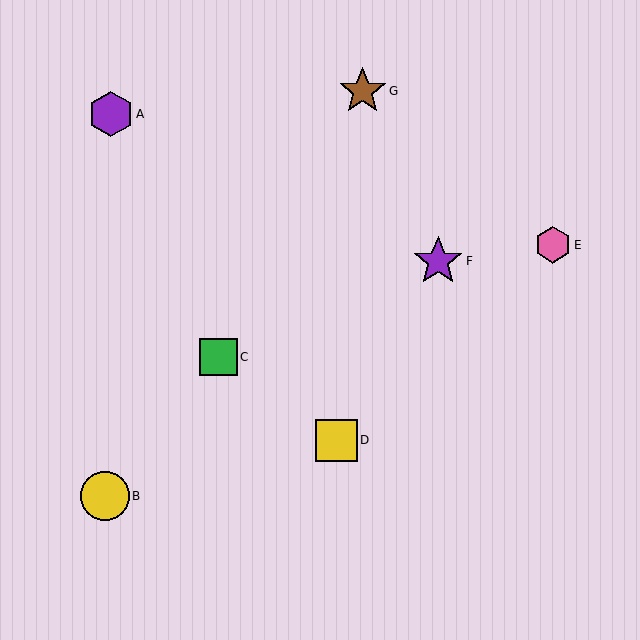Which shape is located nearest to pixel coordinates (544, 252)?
The pink hexagon (labeled E) at (553, 245) is nearest to that location.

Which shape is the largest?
The yellow circle (labeled B) is the largest.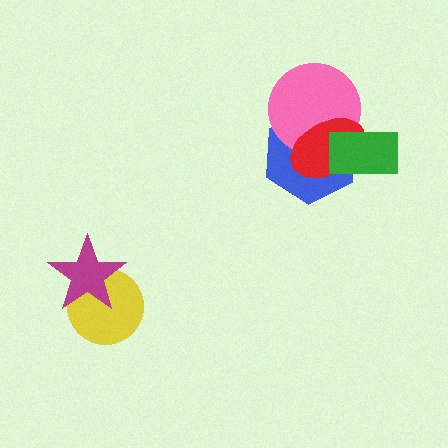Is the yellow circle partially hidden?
Yes, it is partially covered by another shape.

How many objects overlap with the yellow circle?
1 object overlaps with the yellow circle.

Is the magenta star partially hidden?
No, no other shape covers it.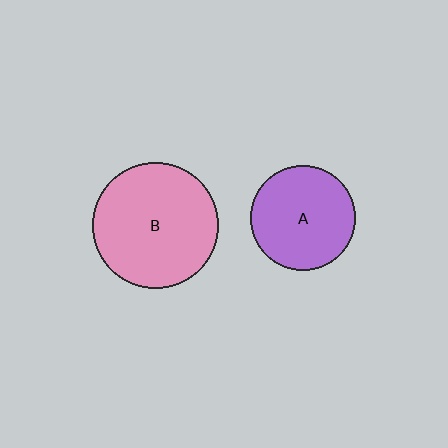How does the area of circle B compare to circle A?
Approximately 1.4 times.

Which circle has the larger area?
Circle B (pink).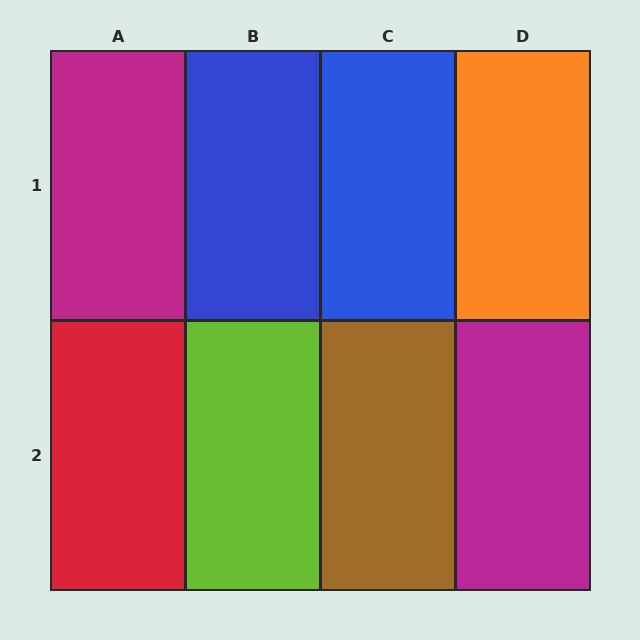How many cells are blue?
2 cells are blue.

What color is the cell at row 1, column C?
Blue.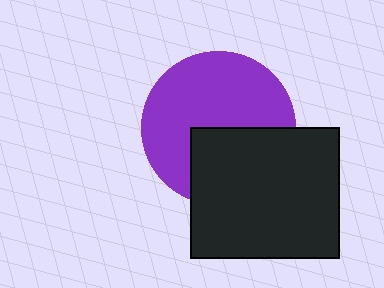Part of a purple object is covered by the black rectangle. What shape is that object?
It is a circle.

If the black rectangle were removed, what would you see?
You would see the complete purple circle.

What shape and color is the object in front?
The object in front is a black rectangle.